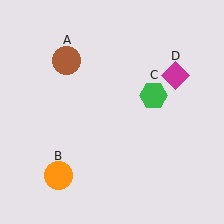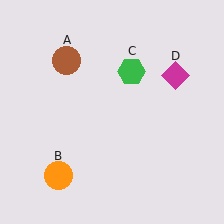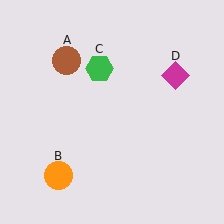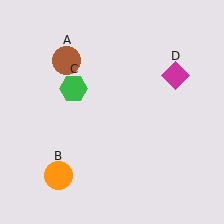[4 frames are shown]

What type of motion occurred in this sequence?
The green hexagon (object C) rotated counterclockwise around the center of the scene.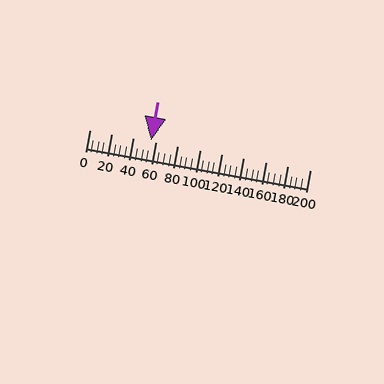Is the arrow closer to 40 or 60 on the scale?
The arrow is closer to 60.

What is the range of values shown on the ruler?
The ruler shows values from 0 to 200.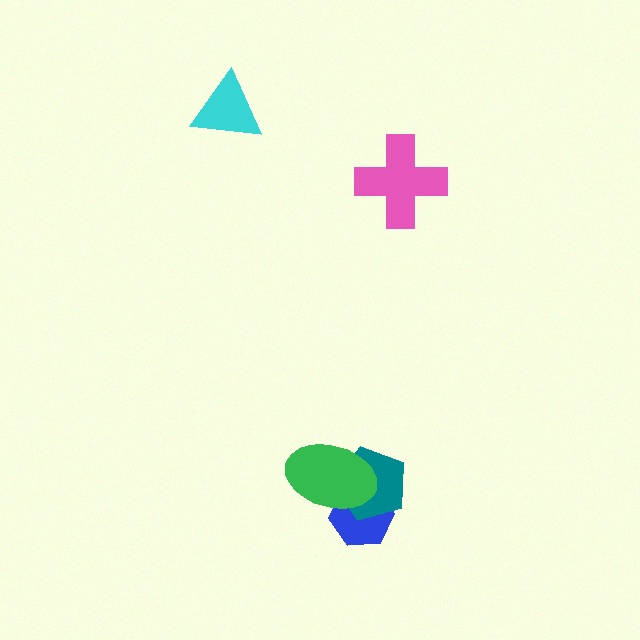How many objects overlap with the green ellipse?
2 objects overlap with the green ellipse.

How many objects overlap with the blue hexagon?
2 objects overlap with the blue hexagon.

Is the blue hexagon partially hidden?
Yes, it is partially covered by another shape.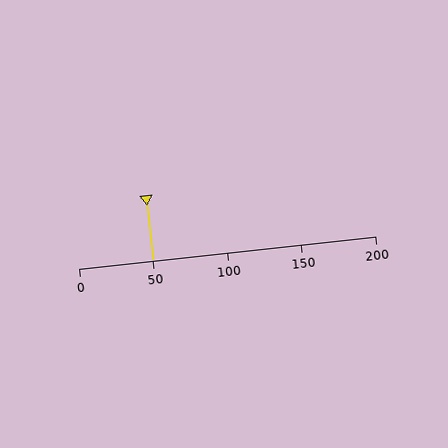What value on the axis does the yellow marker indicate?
The marker indicates approximately 50.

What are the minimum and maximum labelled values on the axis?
The axis runs from 0 to 200.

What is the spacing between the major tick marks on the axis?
The major ticks are spaced 50 apart.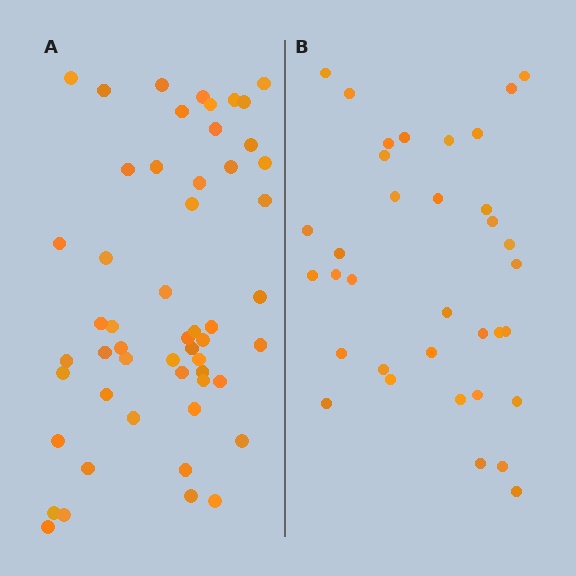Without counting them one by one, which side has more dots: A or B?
Region A (the left region) has more dots.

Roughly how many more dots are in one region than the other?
Region A has approximately 20 more dots than region B.